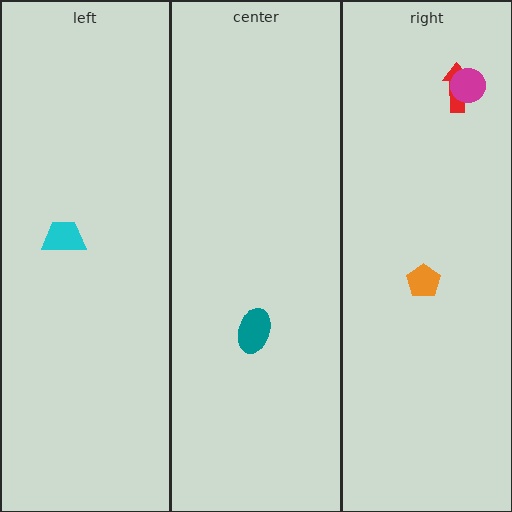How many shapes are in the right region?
3.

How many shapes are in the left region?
1.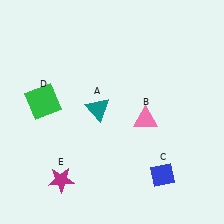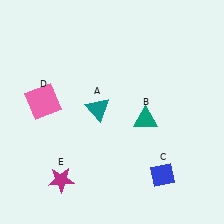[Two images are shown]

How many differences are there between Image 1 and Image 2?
There are 2 differences between the two images.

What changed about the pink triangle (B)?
In Image 1, B is pink. In Image 2, it changed to teal.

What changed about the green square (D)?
In Image 1, D is green. In Image 2, it changed to pink.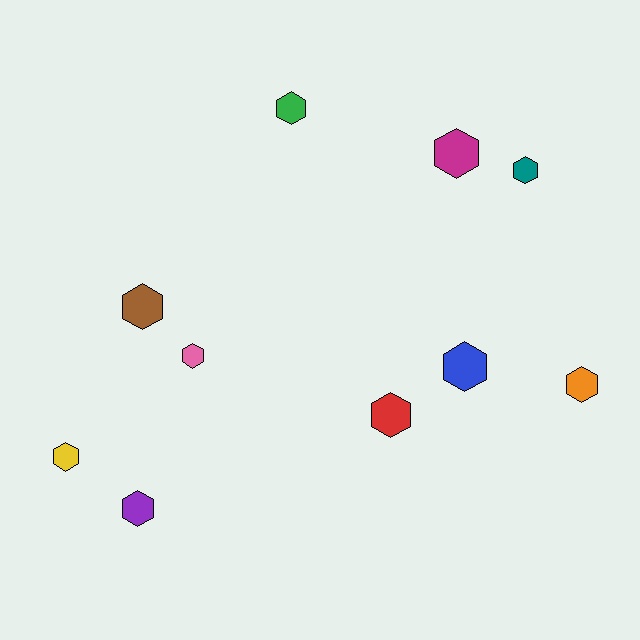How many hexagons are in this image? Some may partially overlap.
There are 10 hexagons.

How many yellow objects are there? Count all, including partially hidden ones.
There is 1 yellow object.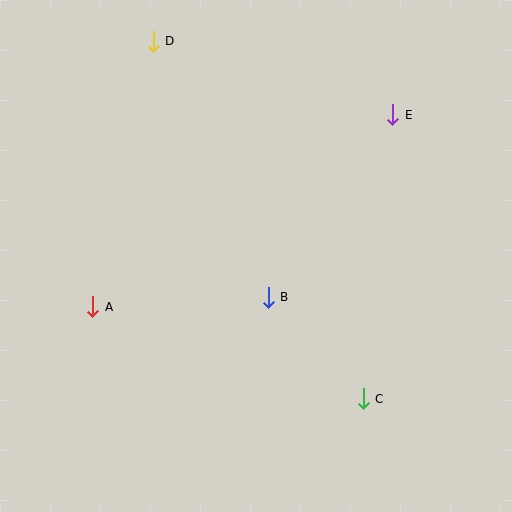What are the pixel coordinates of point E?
Point E is at (393, 115).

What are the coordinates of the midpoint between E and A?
The midpoint between E and A is at (243, 211).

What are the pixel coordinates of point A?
Point A is at (93, 307).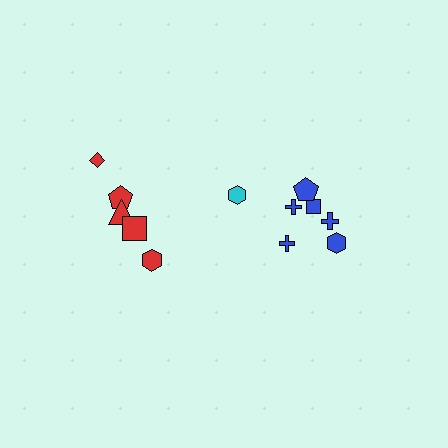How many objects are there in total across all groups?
There are 12 objects.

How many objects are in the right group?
There are 7 objects.